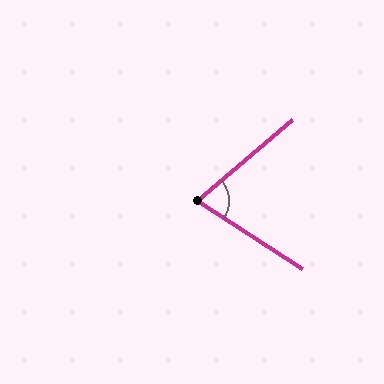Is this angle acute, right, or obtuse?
It is acute.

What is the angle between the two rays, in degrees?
Approximately 73 degrees.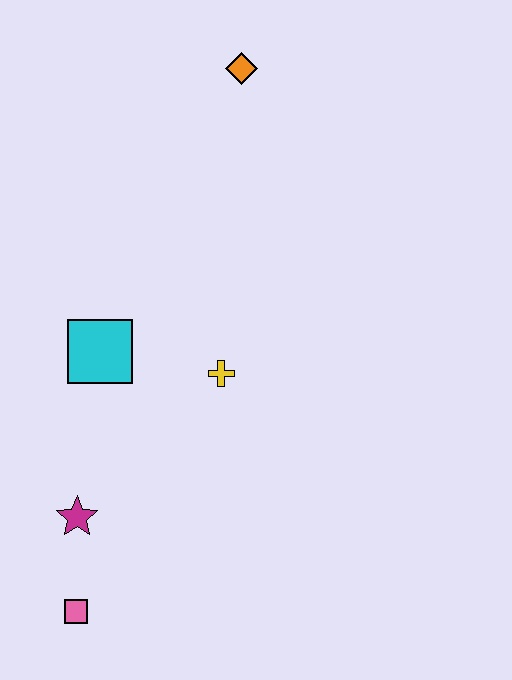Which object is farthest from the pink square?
The orange diamond is farthest from the pink square.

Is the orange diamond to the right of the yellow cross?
Yes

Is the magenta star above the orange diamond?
No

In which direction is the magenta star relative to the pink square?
The magenta star is above the pink square.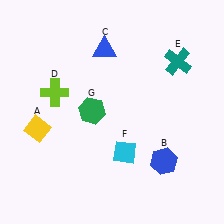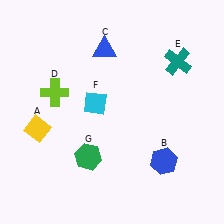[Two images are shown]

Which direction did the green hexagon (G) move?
The green hexagon (G) moved down.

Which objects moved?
The objects that moved are: the cyan diamond (F), the green hexagon (G).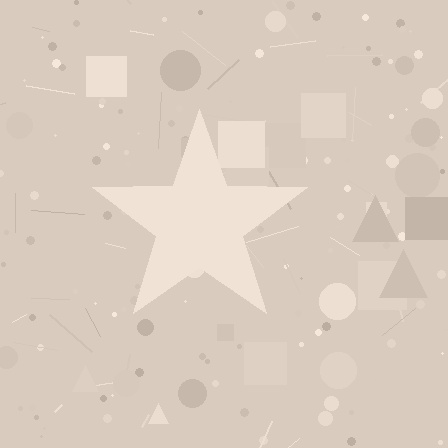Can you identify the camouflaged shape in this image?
The camouflaged shape is a star.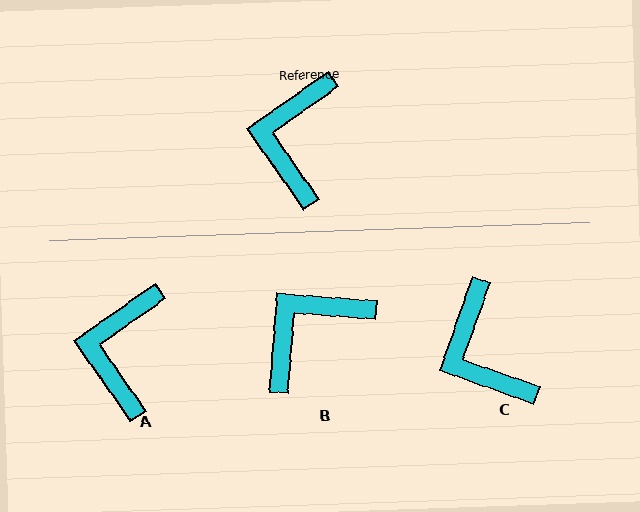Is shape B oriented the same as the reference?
No, it is off by about 40 degrees.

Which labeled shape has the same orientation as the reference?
A.